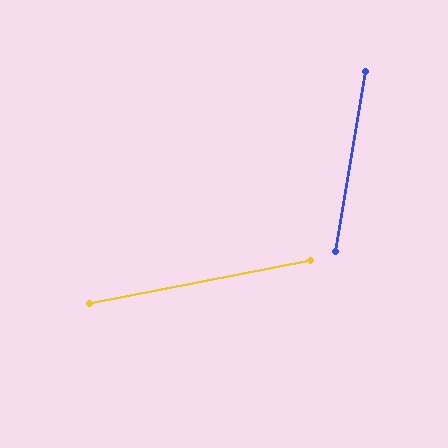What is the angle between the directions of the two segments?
Approximately 69 degrees.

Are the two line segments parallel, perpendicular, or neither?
Neither parallel nor perpendicular — they differ by about 69°.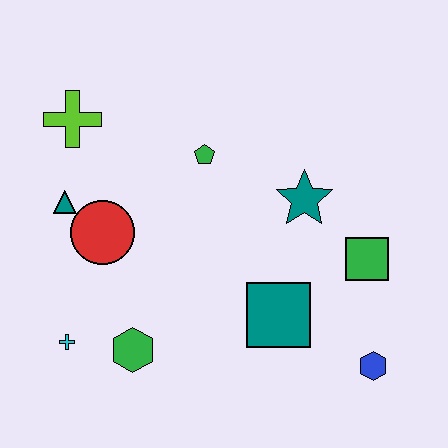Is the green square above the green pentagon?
No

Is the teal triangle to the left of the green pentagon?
Yes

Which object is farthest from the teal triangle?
The blue hexagon is farthest from the teal triangle.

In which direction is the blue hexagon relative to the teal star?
The blue hexagon is below the teal star.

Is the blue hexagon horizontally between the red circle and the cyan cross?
No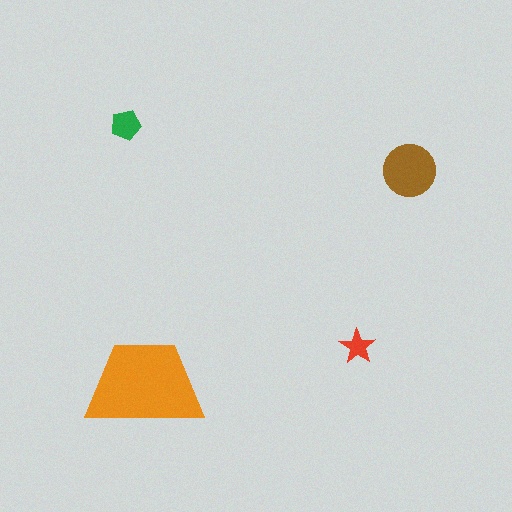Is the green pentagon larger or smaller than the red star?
Larger.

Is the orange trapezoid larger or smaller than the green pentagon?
Larger.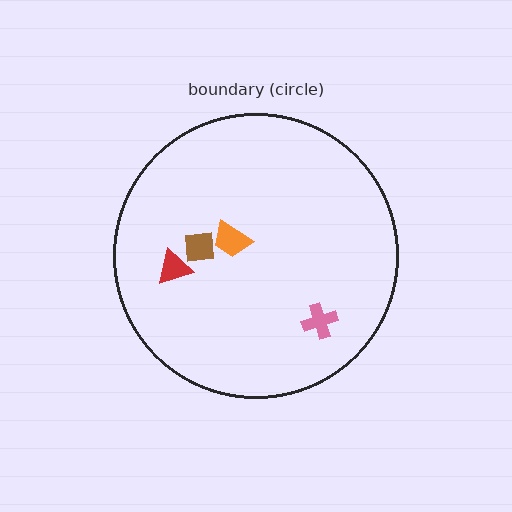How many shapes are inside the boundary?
4 inside, 0 outside.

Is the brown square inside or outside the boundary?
Inside.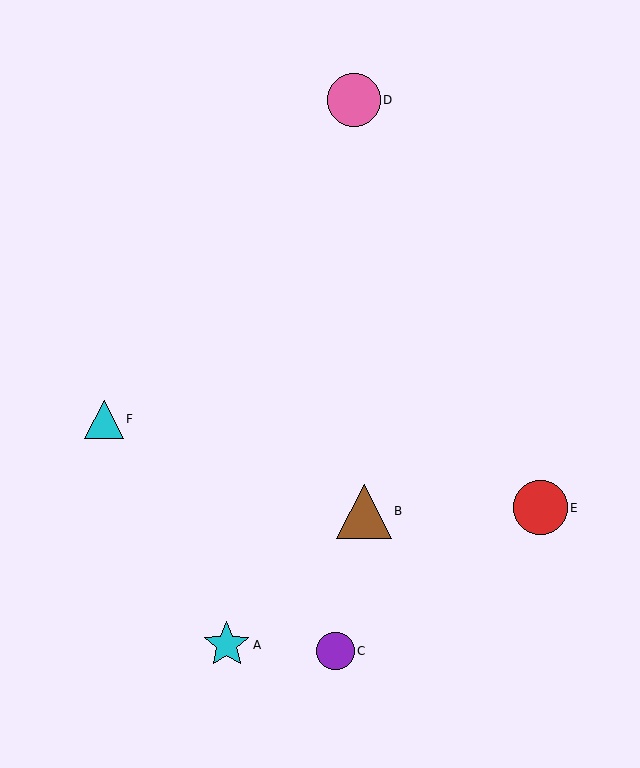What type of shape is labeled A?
Shape A is a cyan star.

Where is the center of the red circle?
The center of the red circle is at (540, 508).